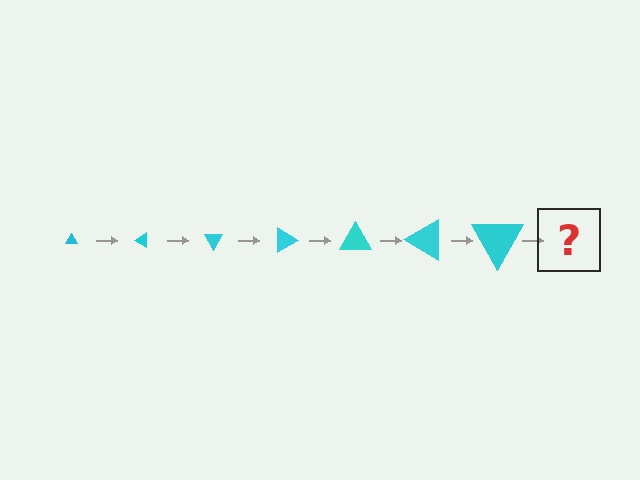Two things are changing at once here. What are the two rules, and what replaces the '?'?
The two rules are that the triangle grows larger each step and it rotates 30 degrees each step. The '?' should be a triangle, larger than the previous one and rotated 210 degrees from the start.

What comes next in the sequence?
The next element should be a triangle, larger than the previous one and rotated 210 degrees from the start.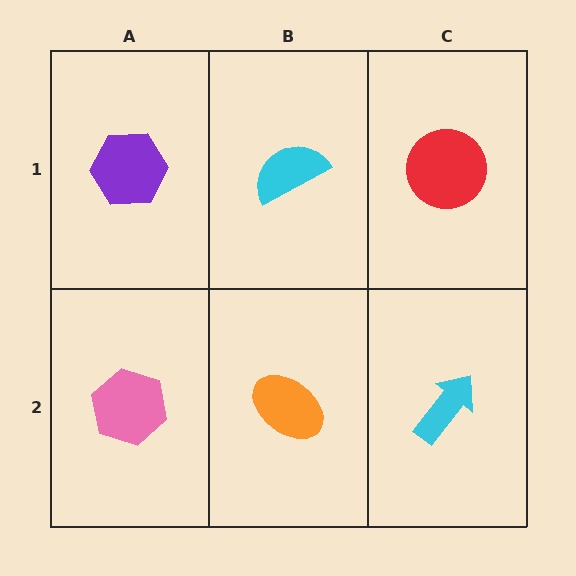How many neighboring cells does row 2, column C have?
2.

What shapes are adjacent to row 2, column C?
A red circle (row 1, column C), an orange ellipse (row 2, column B).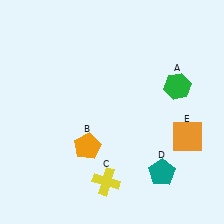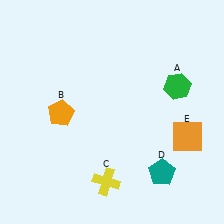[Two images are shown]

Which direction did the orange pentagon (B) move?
The orange pentagon (B) moved up.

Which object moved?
The orange pentagon (B) moved up.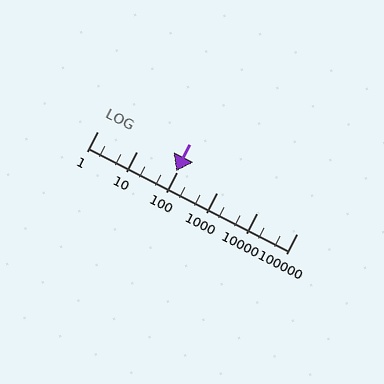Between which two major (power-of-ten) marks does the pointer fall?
The pointer is between 10 and 100.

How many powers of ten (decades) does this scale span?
The scale spans 5 decades, from 1 to 100000.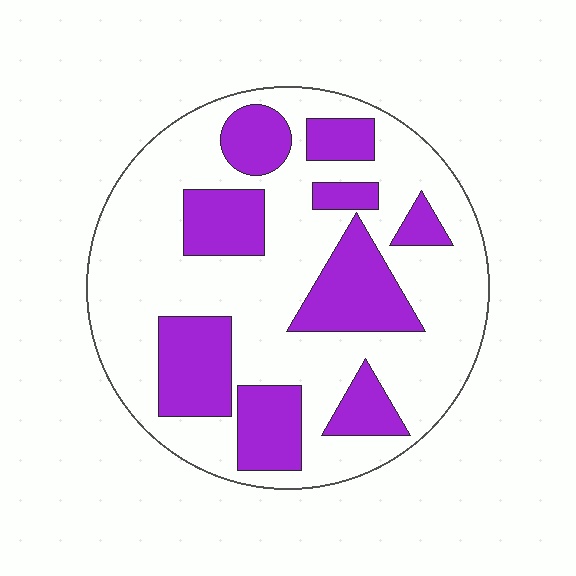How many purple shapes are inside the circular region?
9.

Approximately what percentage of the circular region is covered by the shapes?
Approximately 30%.